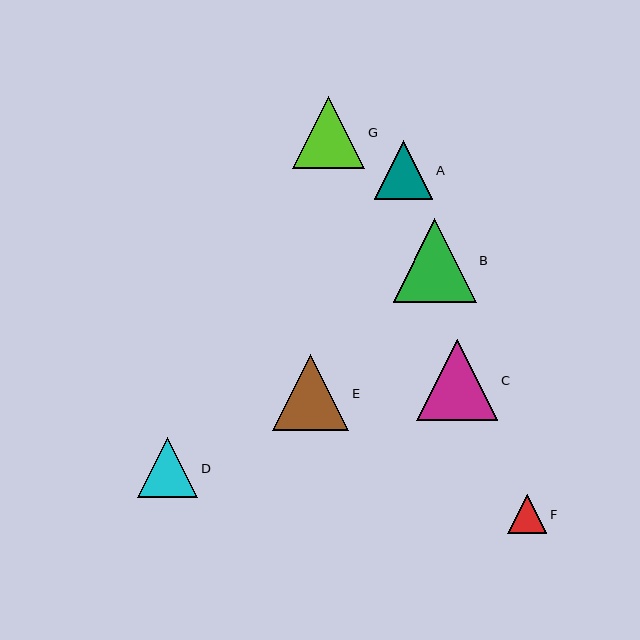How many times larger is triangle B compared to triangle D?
Triangle B is approximately 1.4 times the size of triangle D.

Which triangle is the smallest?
Triangle F is the smallest with a size of approximately 39 pixels.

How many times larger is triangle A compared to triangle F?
Triangle A is approximately 1.5 times the size of triangle F.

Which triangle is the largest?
Triangle B is the largest with a size of approximately 83 pixels.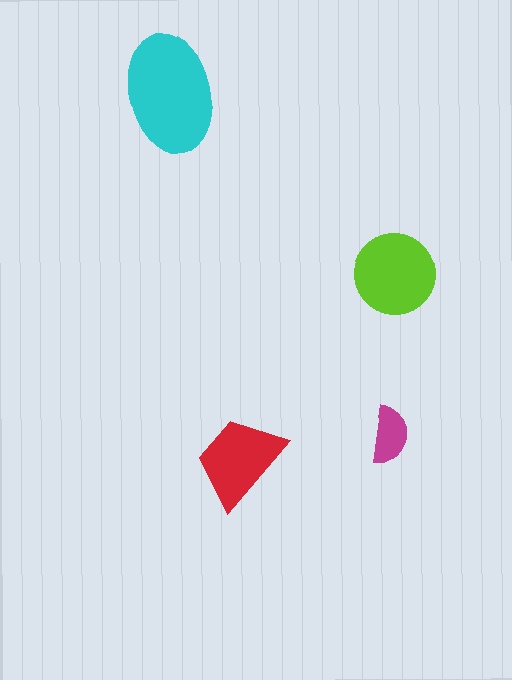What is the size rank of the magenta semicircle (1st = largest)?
4th.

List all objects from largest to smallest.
The cyan ellipse, the lime circle, the red trapezoid, the magenta semicircle.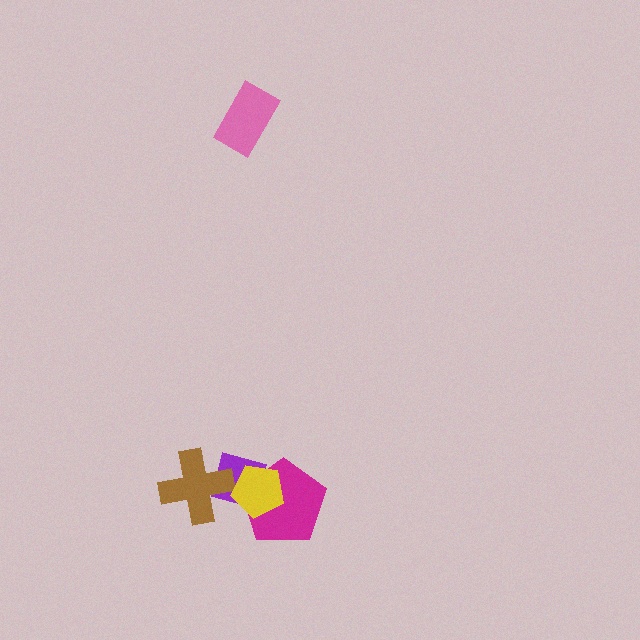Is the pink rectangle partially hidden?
No, no other shape covers it.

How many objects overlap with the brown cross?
1 object overlaps with the brown cross.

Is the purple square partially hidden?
Yes, it is partially covered by another shape.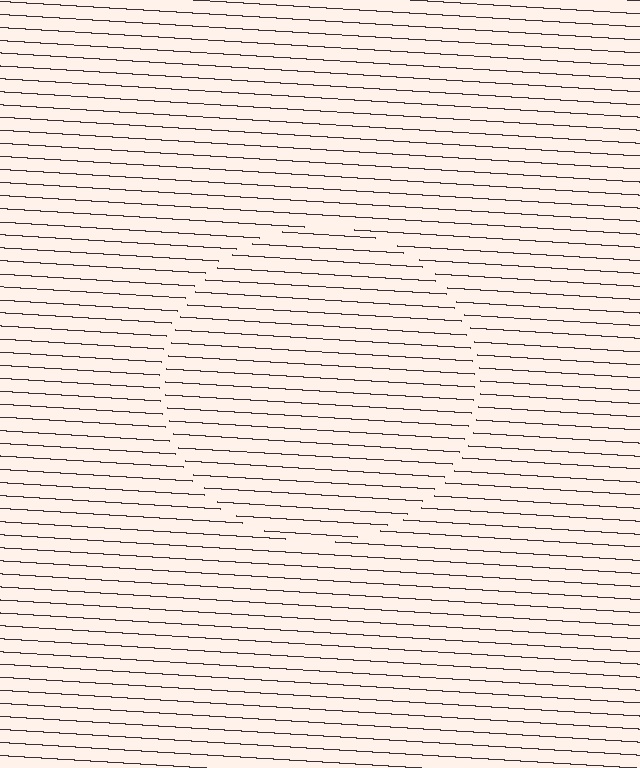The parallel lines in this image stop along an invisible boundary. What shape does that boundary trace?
An illusory circle. The interior of the shape contains the same grating, shifted by half a period — the contour is defined by the phase discontinuity where line-ends from the inner and outer gratings abut.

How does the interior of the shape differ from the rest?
The interior of the shape contains the same grating, shifted by half a period — the contour is defined by the phase discontinuity where line-ends from the inner and outer gratings abut.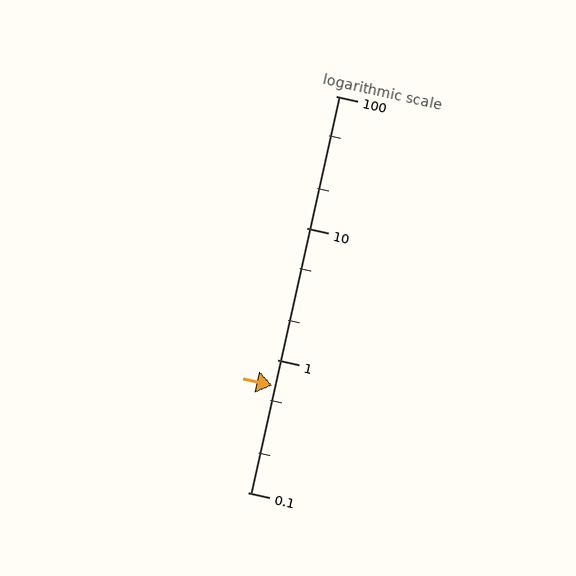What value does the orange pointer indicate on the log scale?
The pointer indicates approximately 0.64.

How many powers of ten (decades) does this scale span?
The scale spans 3 decades, from 0.1 to 100.